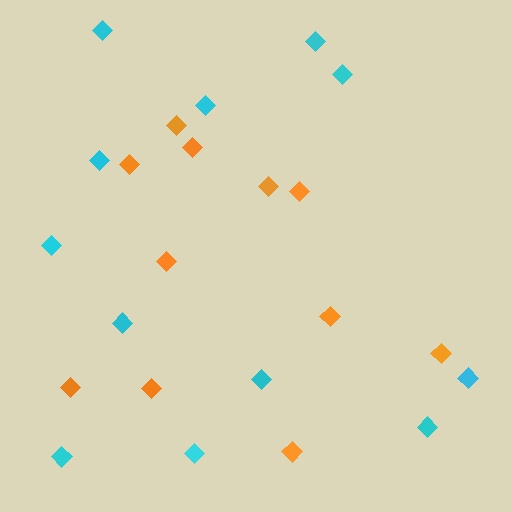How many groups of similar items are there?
There are 2 groups: one group of orange diamonds (11) and one group of cyan diamonds (12).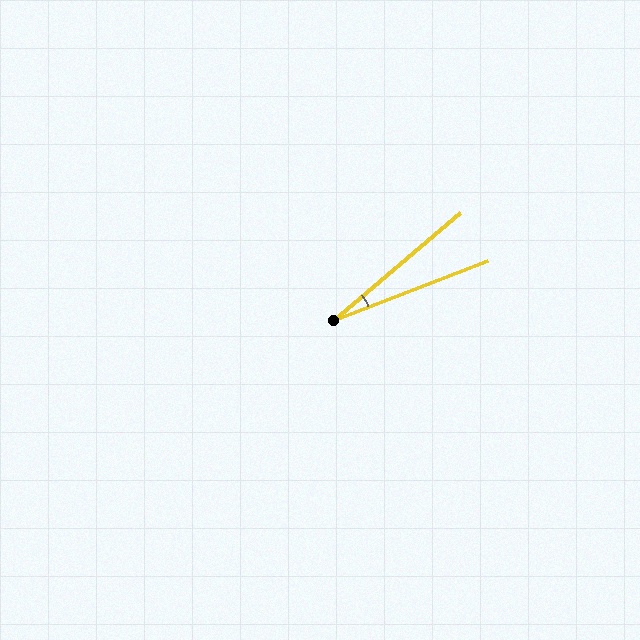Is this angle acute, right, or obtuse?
It is acute.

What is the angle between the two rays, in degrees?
Approximately 19 degrees.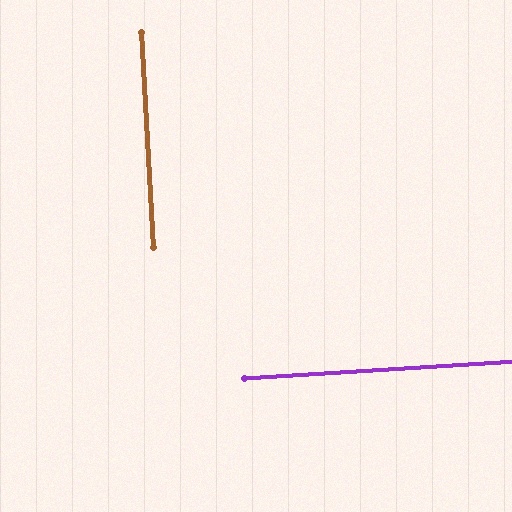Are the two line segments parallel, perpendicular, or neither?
Perpendicular — they meet at approximately 89°.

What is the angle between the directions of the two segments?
Approximately 89 degrees.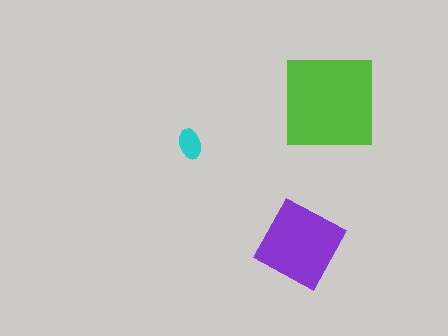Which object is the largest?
The lime square.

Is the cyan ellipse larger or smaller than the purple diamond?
Smaller.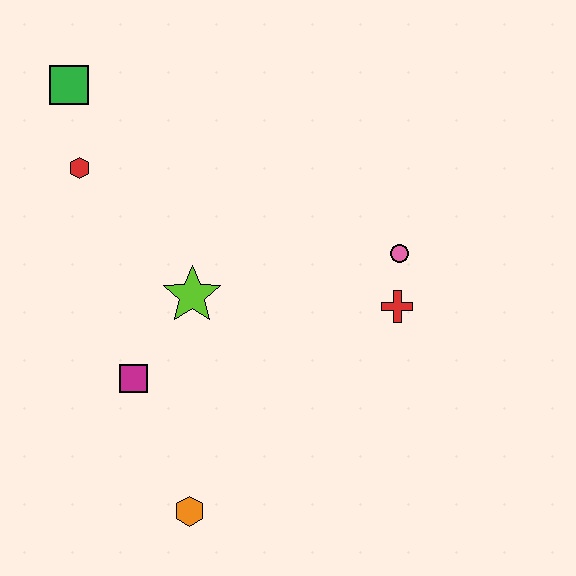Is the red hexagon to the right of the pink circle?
No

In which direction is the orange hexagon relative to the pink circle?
The orange hexagon is below the pink circle.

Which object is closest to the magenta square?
The lime star is closest to the magenta square.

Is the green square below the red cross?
No